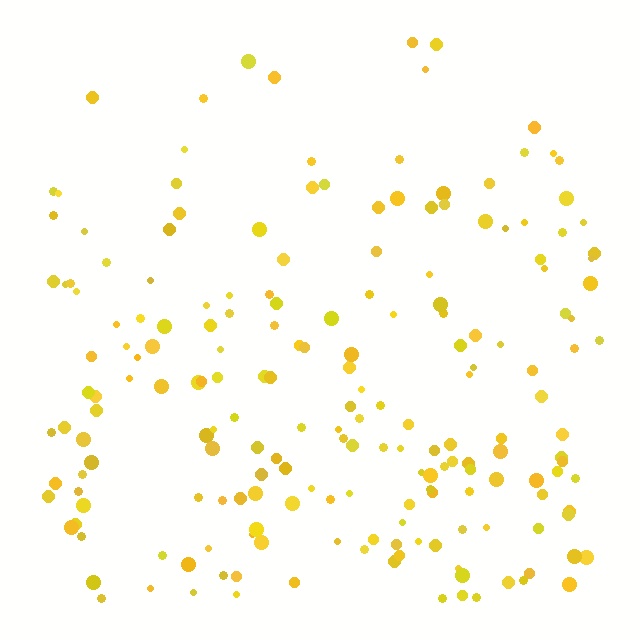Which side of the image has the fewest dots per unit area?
The top.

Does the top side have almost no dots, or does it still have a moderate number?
Still a moderate number, just noticeably fewer than the bottom.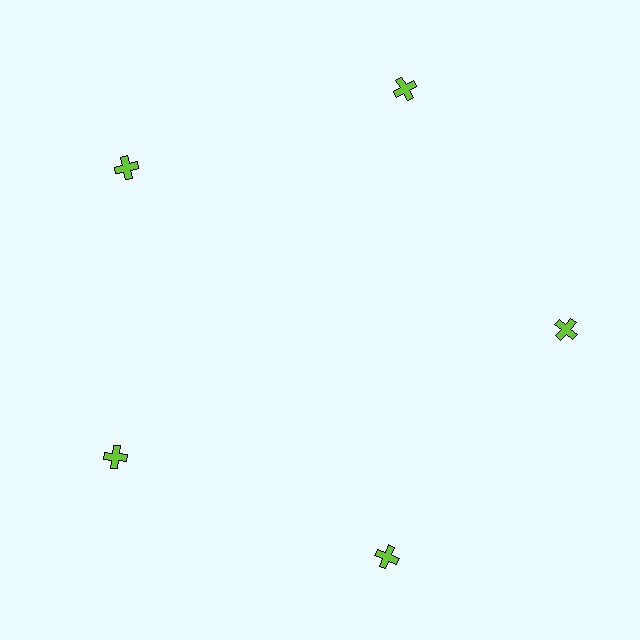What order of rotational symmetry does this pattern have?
This pattern has 5-fold rotational symmetry.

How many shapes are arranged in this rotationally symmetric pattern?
There are 5 shapes, arranged in 5 groups of 1.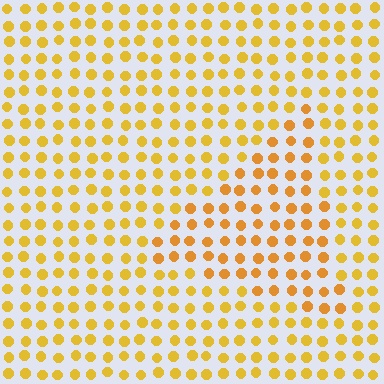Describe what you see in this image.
The image is filled with small yellow elements in a uniform arrangement. A triangle-shaped region is visible where the elements are tinted to a slightly different hue, forming a subtle color boundary.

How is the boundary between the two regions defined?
The boundary is defined purely by a slight shift in hue (about 16 degrees). Spacing, size, and orientation are identical on both sides.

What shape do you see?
I see a triangle.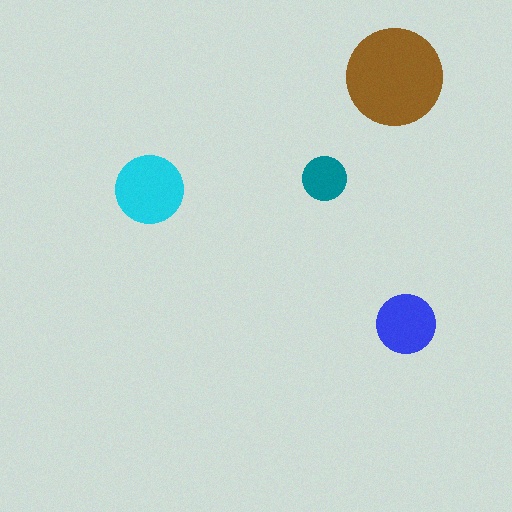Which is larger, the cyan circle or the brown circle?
The brown one.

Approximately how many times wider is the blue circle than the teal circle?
About 1.5 times wider.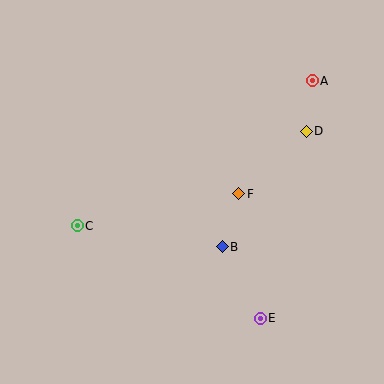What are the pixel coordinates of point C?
Point C is at (77, 226).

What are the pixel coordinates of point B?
Point B is at (222, 247).